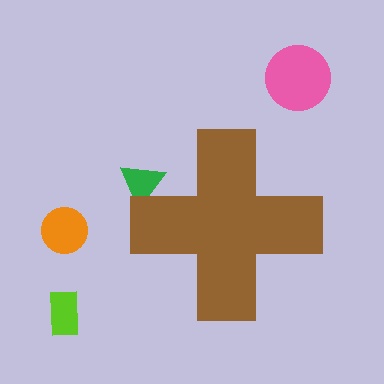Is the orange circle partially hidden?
No, the orange circle is fully visible.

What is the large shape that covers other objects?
A brown cross.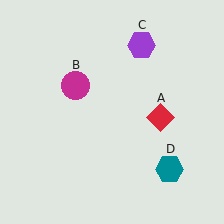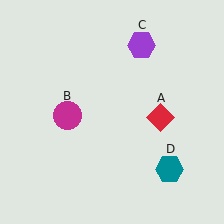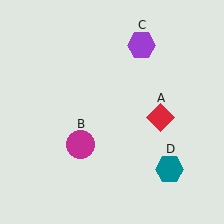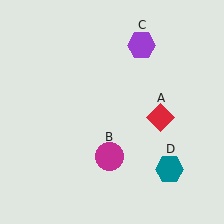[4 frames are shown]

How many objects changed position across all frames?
1 object changed position: magenta circle (object B).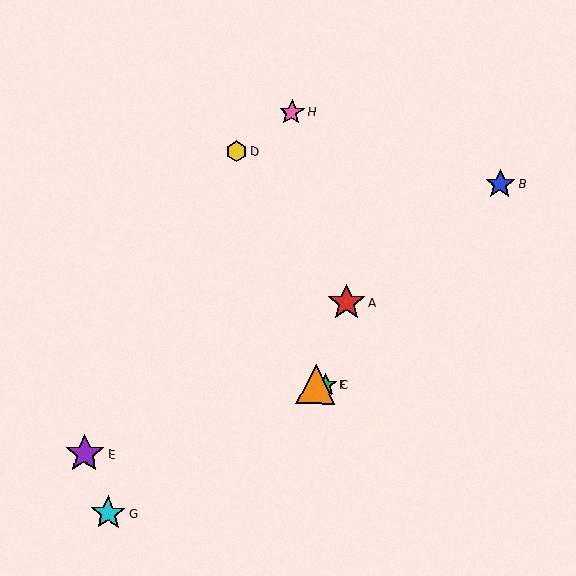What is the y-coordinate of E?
Object E is at y≈454.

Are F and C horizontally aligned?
Yes, both are at y≈385.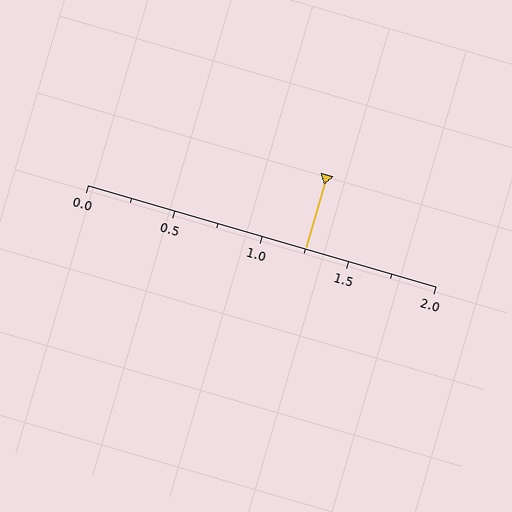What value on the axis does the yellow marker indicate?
The marker indicates approximately 1.25.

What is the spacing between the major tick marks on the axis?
The major ticks are spaced 0.5 apart.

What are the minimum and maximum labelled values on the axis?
The axis runs from 0.0 to 2.0.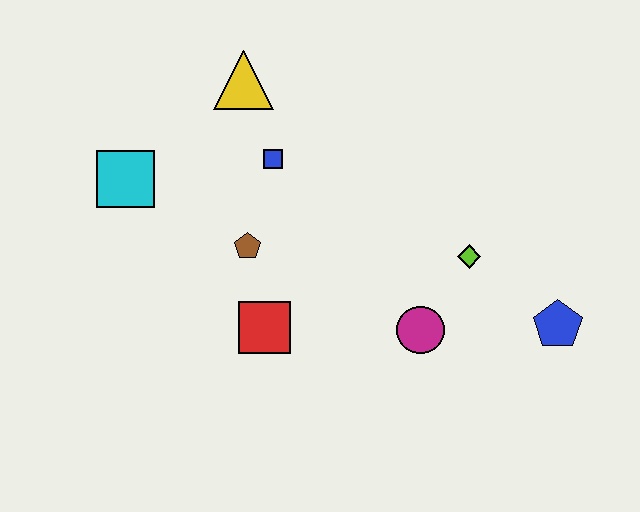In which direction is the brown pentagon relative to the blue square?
The brown pentagon is below the blue square.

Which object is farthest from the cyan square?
The blue pentagon is farthest from the cyan square.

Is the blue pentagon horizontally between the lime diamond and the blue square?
No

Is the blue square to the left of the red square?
No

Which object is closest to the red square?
The brown pentagon is closest to the red square.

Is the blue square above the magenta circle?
Yes